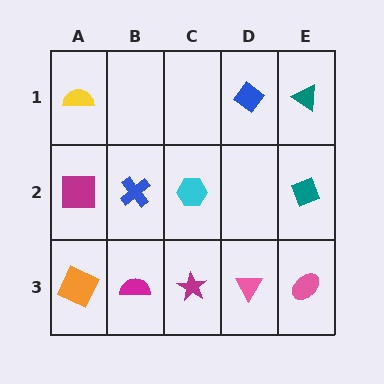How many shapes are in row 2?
4 shapes.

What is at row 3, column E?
A pink ellipse.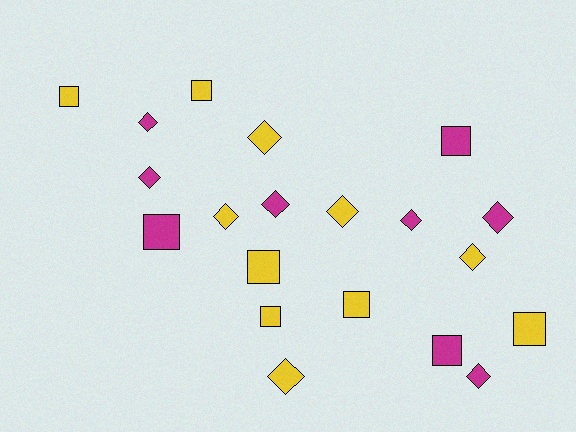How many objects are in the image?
There are 20 objects.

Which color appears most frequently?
Yellow, with 11 objects.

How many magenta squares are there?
There are 3 magenta squares.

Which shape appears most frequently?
Diamond, with 11 objects.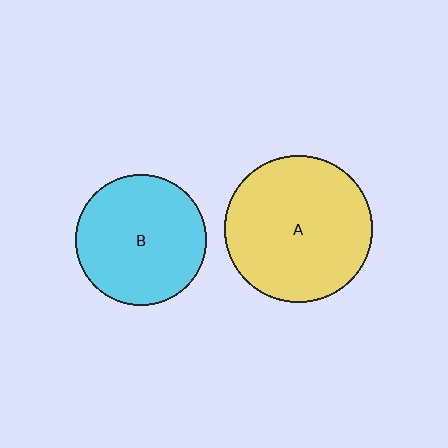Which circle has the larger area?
Circle A (yellow).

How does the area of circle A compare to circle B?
Approximately 1.3 times.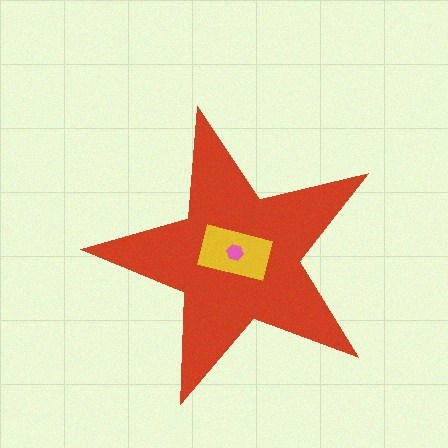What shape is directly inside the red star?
The yellow rectangle.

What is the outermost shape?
The red star.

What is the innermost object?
The pink hexagon.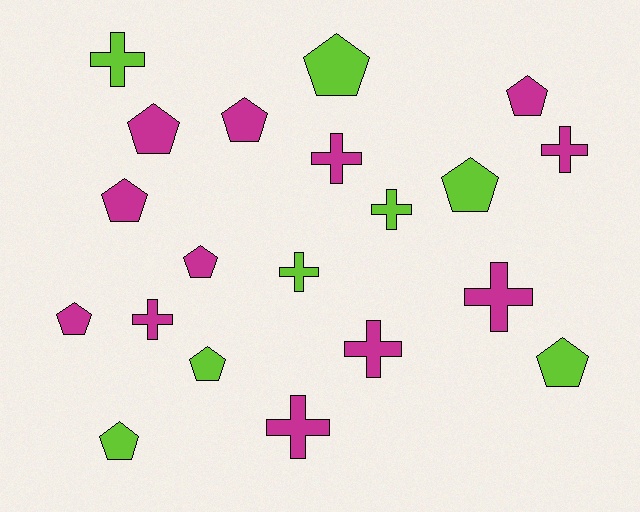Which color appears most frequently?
Magenta, with 12 objects.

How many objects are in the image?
There are 20 objects.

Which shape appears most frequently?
Pentagon, with 11 objects.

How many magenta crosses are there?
There are 6 magenta crosses.